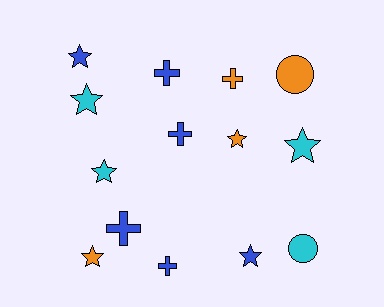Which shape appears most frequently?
Star, with 7 objects.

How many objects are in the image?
There are 14 objects.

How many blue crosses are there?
There are 4 blue crosses.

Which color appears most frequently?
Blue, with 6 objects.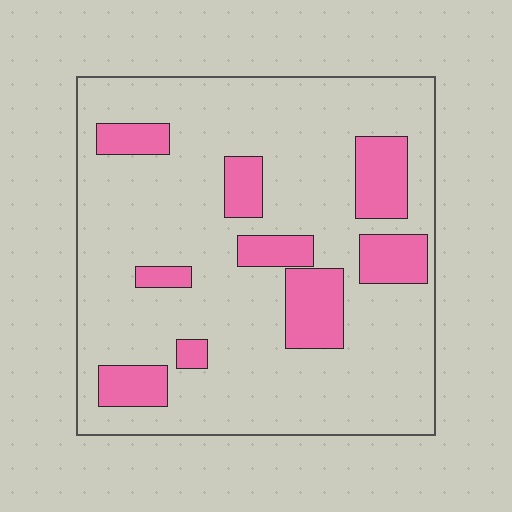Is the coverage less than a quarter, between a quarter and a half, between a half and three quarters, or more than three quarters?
Less than a quarter.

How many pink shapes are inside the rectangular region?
9.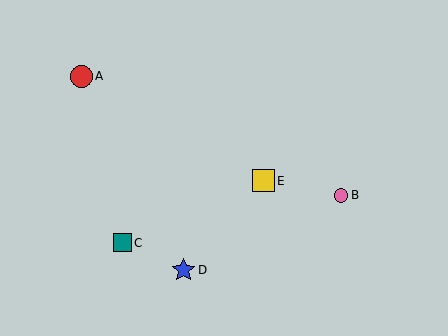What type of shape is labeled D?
Shape D is a blue star.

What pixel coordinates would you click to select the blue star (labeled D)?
Click at (184, 270) to select the blue star D.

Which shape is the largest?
The blue star (labeled D) is the largest.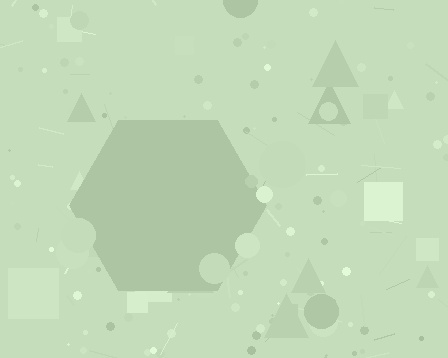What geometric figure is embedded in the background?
A hexagon is embedded in the background.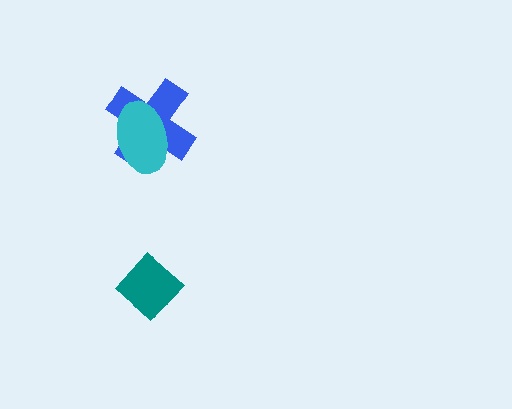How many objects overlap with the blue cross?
1 object overlaps with the blue cross.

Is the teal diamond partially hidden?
No, no other shape covers it.